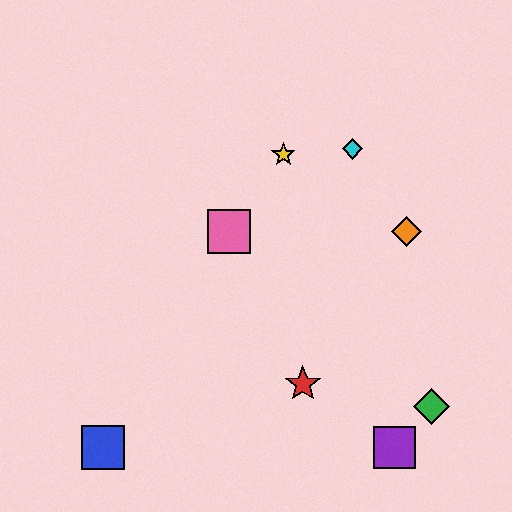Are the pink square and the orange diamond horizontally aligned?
Yes, both are at y≈232.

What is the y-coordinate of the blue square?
The blue square is at y≈448.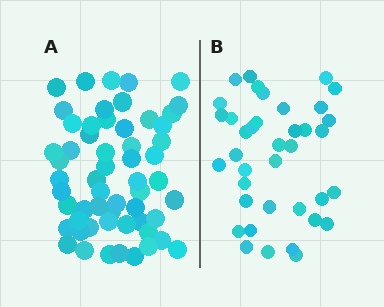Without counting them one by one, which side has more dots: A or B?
Region A (the left region) has more dots.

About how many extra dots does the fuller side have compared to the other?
Region A has approximately 20 more dots than region B.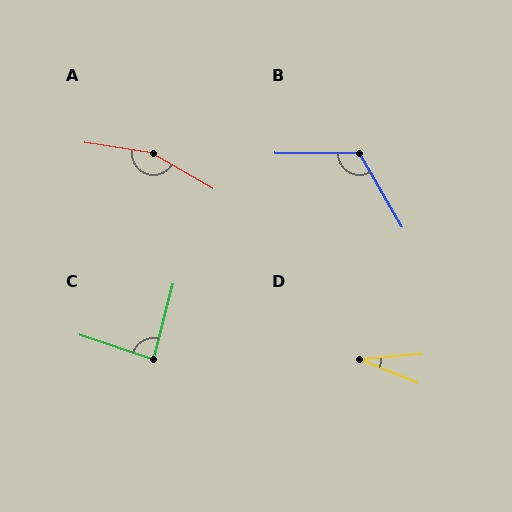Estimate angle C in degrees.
Approximately 86 degrees.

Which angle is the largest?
A, at approximately 159 degrees.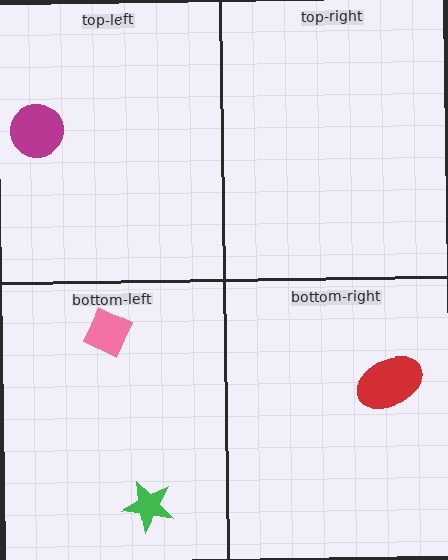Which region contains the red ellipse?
The bottom-right region.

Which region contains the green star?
The bottom-left region.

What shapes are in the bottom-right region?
The red ellipse.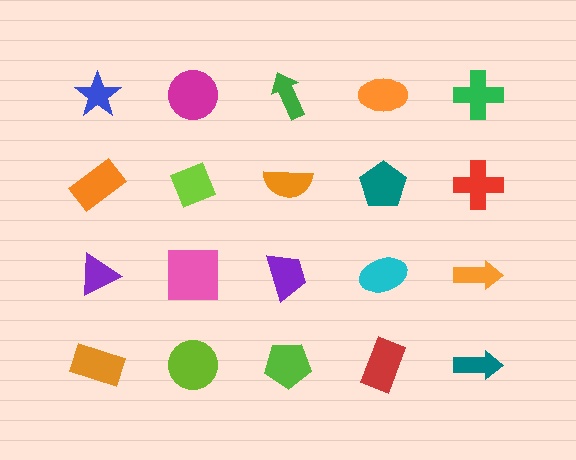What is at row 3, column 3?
A purple trapezoid.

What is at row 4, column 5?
A teal arrow.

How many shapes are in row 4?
5 shapes.